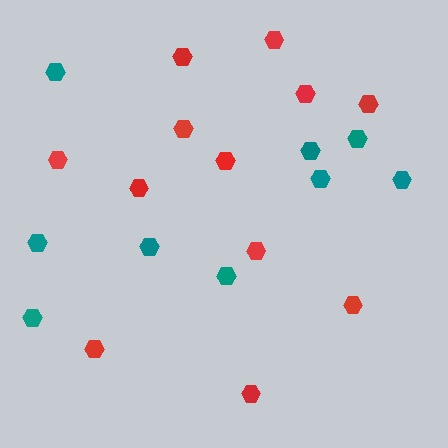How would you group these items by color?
There are 2 groups: one group of red hexagons (12) and one group of teal hexagons (9).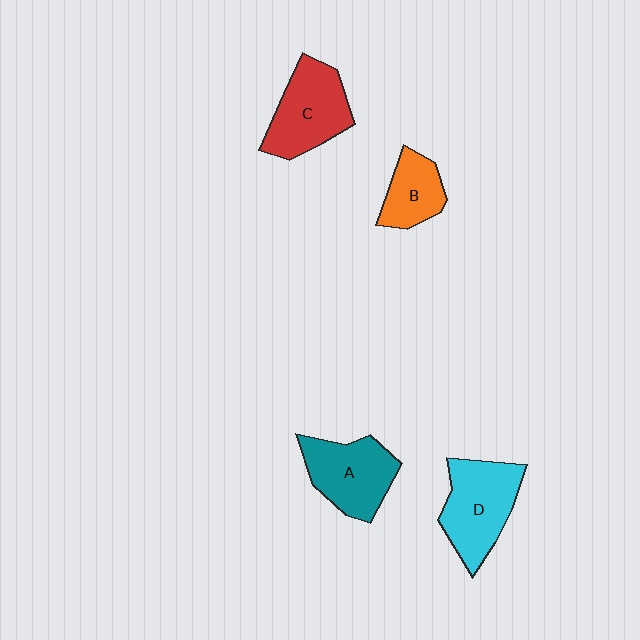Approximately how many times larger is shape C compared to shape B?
Approximately 1.6 times.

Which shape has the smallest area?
Shape B (orange).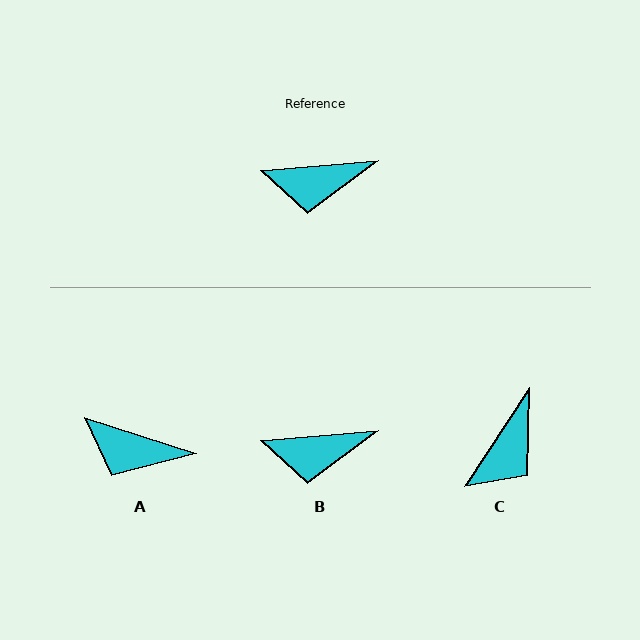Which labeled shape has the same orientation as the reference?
B.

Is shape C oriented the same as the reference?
No, it is off by about 52 degrees.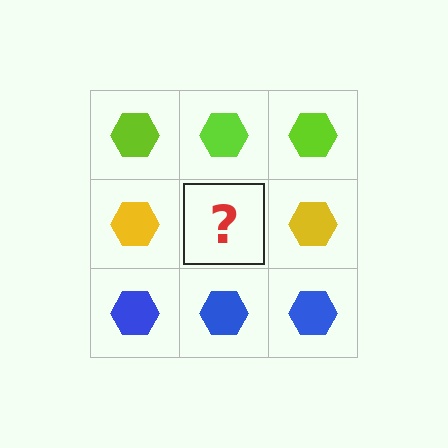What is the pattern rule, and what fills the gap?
The rule is that each row has a consistent color. The gap should be filled with a yellow hexagon.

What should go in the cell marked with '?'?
The missing cell should contain a yellow hexagon.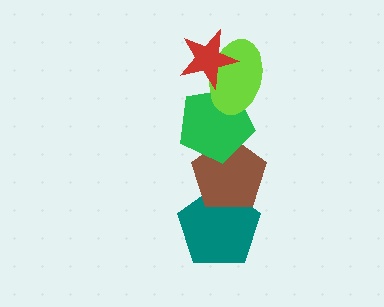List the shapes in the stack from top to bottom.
From top to bottom: the red star, the lime ellipse, the green pentagon, the brown pentagon, the teal pentagon.